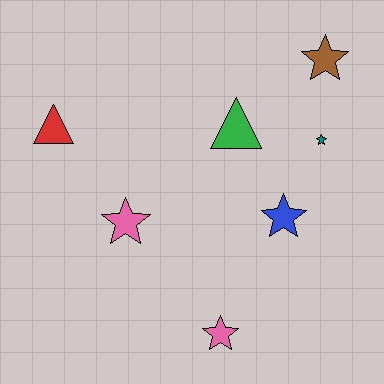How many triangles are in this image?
There are 2 triangles.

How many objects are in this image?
There are 7 objects.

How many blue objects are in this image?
There is 1 blue object.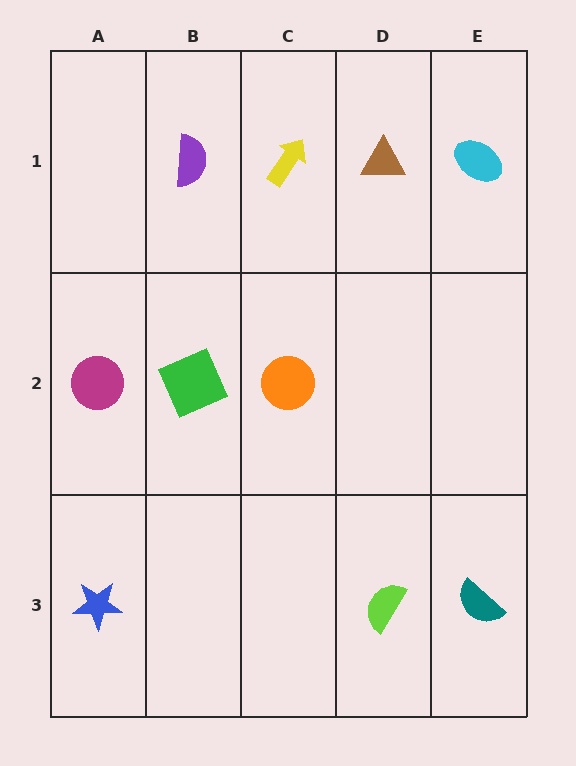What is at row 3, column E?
A teal semicircle.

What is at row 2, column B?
A green square.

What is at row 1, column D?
A brown triangle.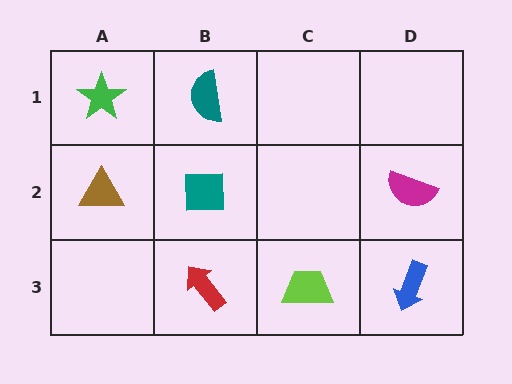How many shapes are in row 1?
2 shapes.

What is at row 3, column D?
A blue arrow.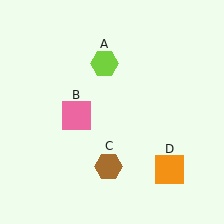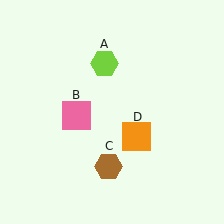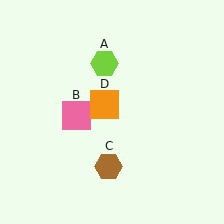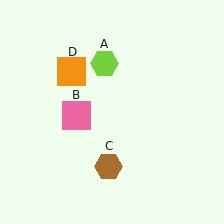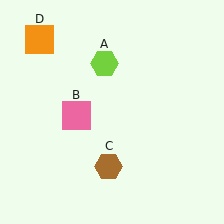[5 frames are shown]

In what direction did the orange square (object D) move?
The orange square (object D) moved up and to the left.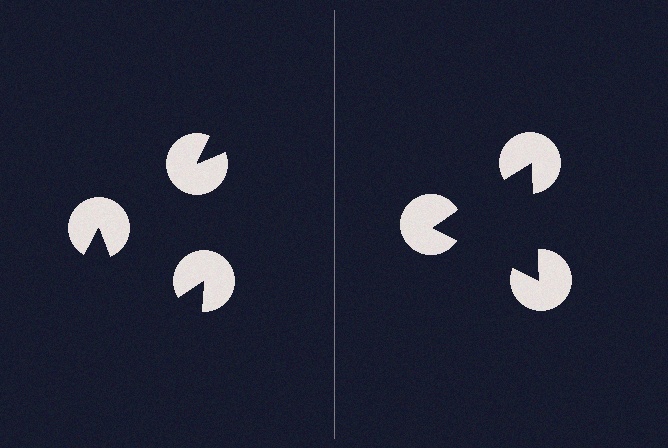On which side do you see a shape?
An illusory triangle appears on the right side. On the left side the wedge cuts are rotated, so no coherent shape forms.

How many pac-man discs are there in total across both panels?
6 — 3 on each side.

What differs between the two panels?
The pac-man discs are positioned identically on both sides; only the wedge orientations differ. On the right they align to a triangle; on the left they are misaligned.